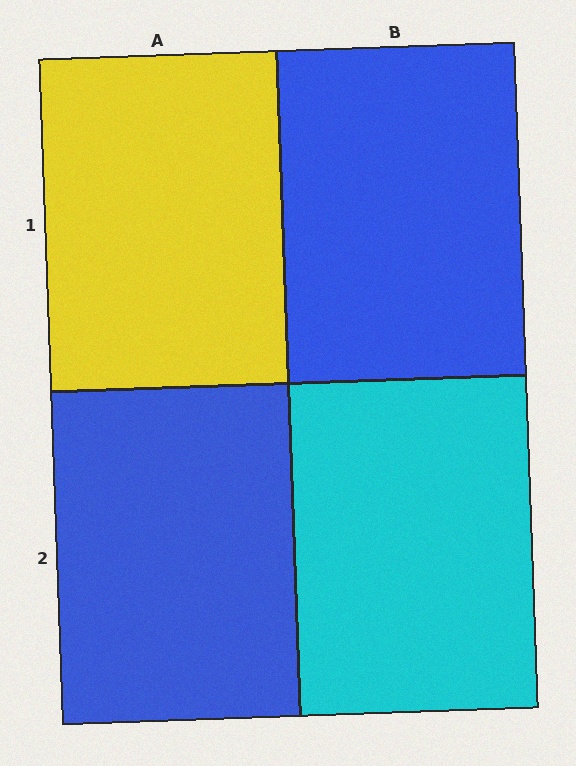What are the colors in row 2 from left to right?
Blue, cyan.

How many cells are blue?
2 cells are blue.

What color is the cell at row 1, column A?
Yellow.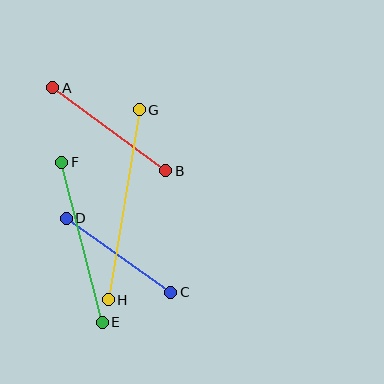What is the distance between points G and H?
The distance is approximately 193 pixels.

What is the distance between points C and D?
The distance is approximately 128 pixels.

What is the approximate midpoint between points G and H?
The midpoint is at approximately (124, 205) pixels.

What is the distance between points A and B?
The distance is approximately 140 pixels.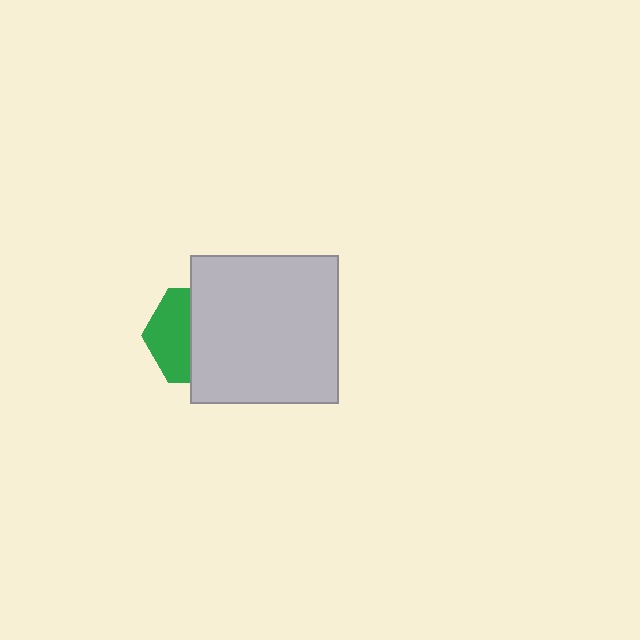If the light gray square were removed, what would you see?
You would see the complete green hexagon.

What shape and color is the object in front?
The object in front is a light gray square.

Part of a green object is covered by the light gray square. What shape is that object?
It is a hexagon.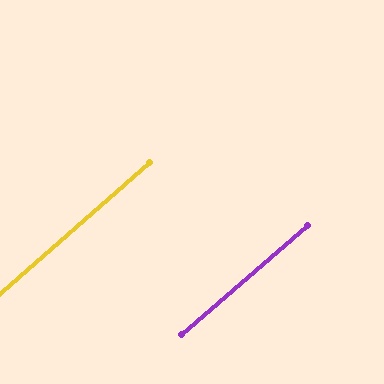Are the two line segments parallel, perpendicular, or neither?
Parallel — their directions differ by only 0.5°.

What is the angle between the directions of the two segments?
Approximately 0 degrees.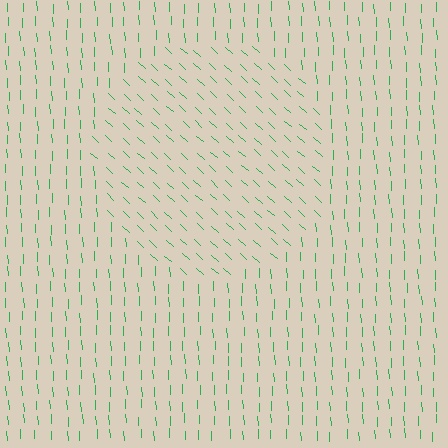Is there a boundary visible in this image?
Yes, there is a texture boundary formed by a change in line orientation.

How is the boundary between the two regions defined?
The boundary is defined purely by a change in line orientation (approximately 45 degrees difference). All lines are the same color and thickness.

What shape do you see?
I see a circle.